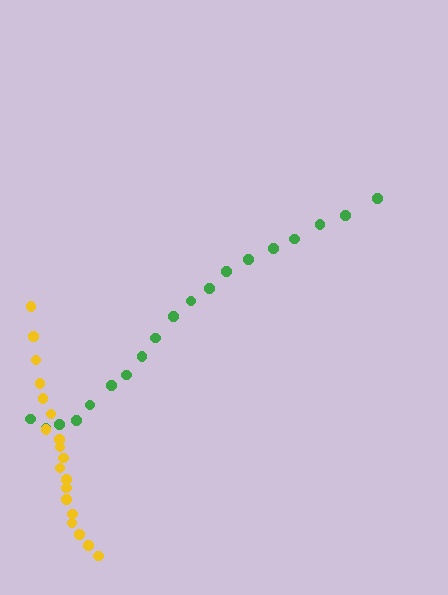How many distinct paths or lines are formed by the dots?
There are 2 distinct paths.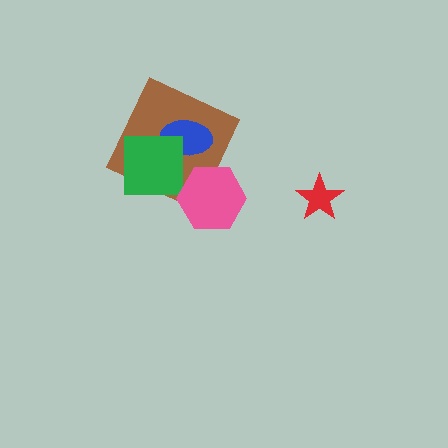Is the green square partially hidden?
No, no other shape covers it.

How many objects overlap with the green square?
2 objects overlap with the green square.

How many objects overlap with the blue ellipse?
2 objects overlap with the blue ellipse.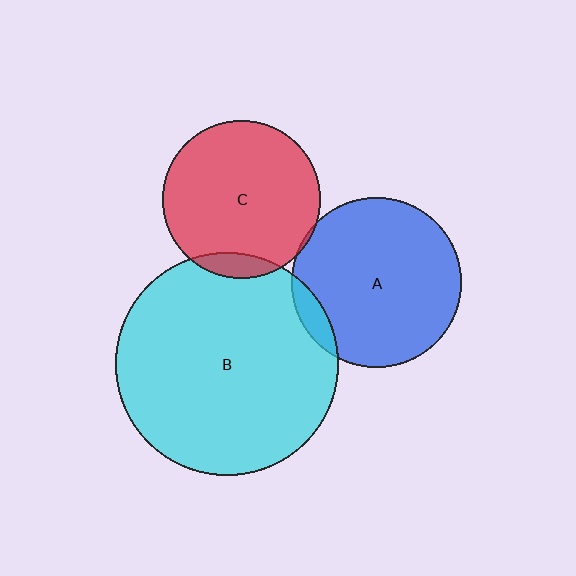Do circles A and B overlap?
Yes.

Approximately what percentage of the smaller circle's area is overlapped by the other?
Approximately 10%.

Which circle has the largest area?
Circle B (cyan).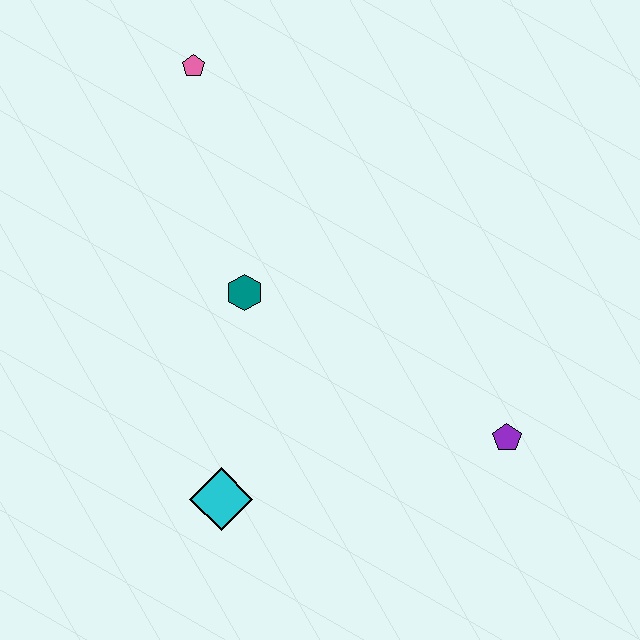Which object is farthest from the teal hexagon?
The purple pentagon is farthest from the teal hexagon.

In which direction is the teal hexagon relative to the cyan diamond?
The teal hexagon is above the cyan diamond.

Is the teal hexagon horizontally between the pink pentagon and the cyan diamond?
No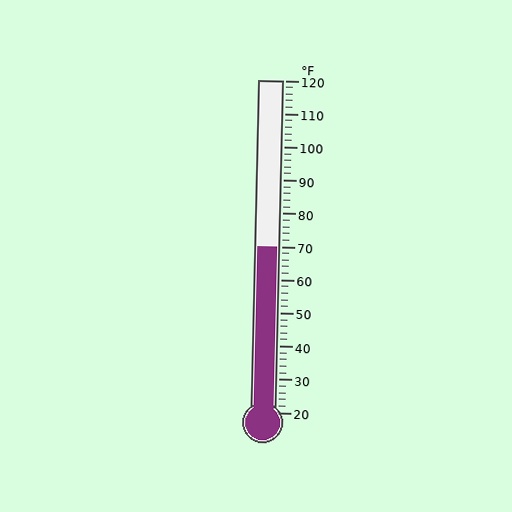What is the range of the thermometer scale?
The thermometer scale ranges from 20°F to 120°F.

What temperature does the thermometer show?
The thermometer shows approximately 70°F.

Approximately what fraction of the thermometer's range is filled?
The thermometer is filled to approximately 50% of its range.